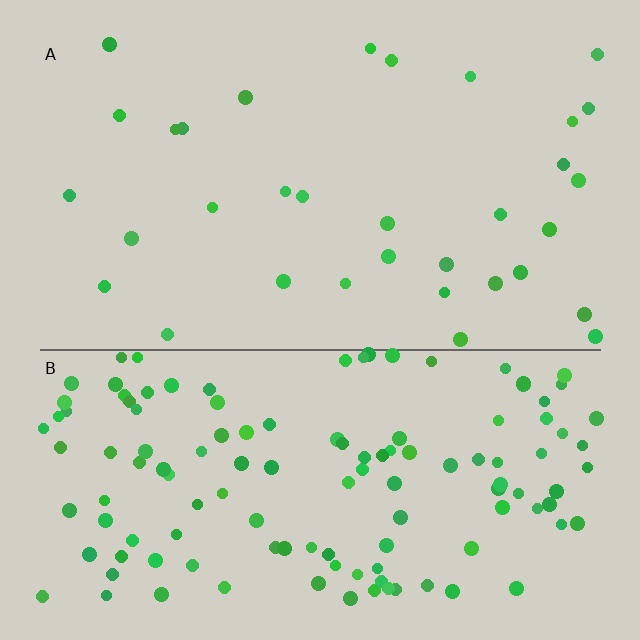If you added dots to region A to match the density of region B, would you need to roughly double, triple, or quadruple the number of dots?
Approximately quadruple.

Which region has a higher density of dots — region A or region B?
B (the bottom).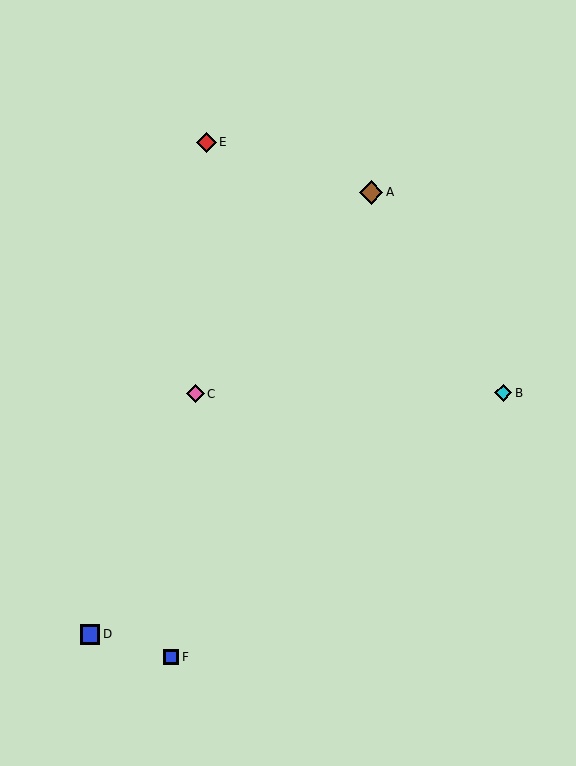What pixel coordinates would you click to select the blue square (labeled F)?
Click at (171, 657) to select the blue square F.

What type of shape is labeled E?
Shape E is a red diamond.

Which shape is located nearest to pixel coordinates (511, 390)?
The cyan diamond (labeled B) at (503, 393) is nearest to that location.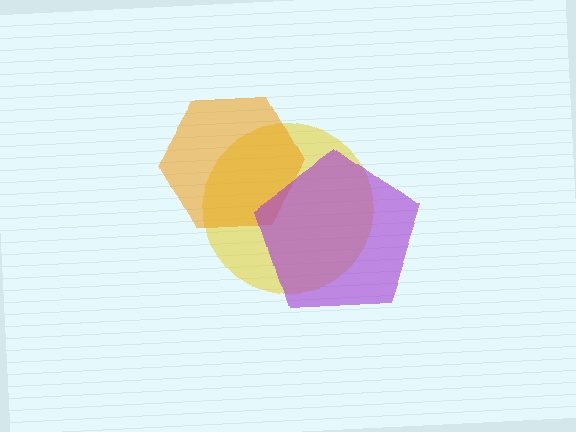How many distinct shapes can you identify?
There are 3 distinct shapes: a yellow circle, an orange hexagon, a purple pentagon.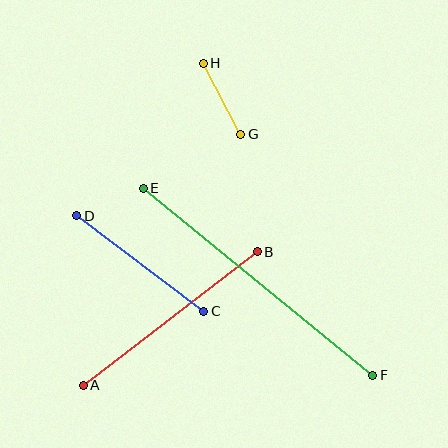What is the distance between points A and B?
The distance is approximately 220 pixels.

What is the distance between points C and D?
The distance is approximately 159 pixels.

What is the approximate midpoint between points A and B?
The midpoint is at approximately (170, 318) pixels.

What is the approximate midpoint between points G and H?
The midpoint is at approximately (222, 99) pixels.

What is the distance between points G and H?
The distance is approximately 80 pixels.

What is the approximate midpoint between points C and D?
The midpoint is at approximately (140, 264) pixels.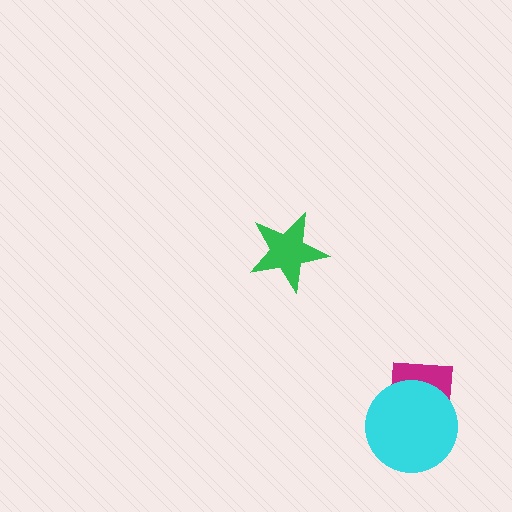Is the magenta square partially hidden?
Yes, it is partially covered by another shape.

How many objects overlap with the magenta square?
1 object overlaps with the magenta square.